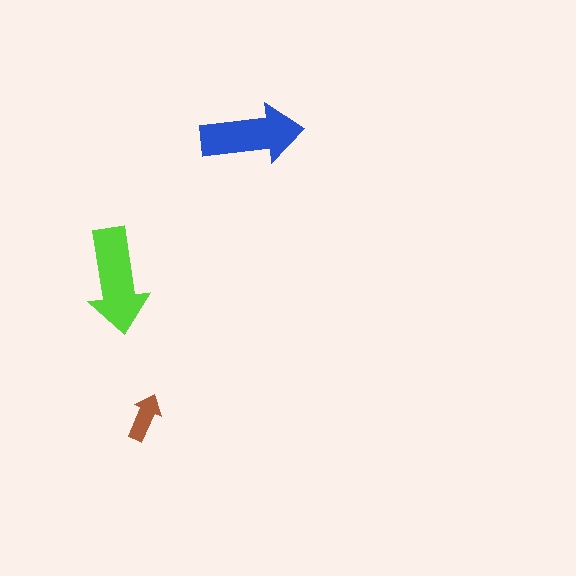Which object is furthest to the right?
The blue arrow is rightmost.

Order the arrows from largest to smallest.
the lime one, the blue one, the brown one.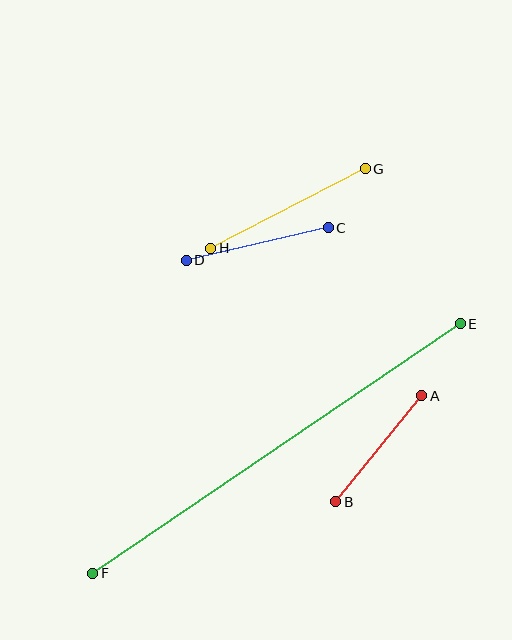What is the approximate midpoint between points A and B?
The midpoint is at approximately (379, 449) pixels.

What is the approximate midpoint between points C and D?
The midpoint is at approximately (257, 244) pixels.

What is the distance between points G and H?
The distance is approximately 173 pixels.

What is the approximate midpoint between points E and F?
The midpoint is at approximately (276, 449) pixels.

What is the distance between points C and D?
The distance is approximately 146 pixels.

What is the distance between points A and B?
The distance is approximately 136 pixels.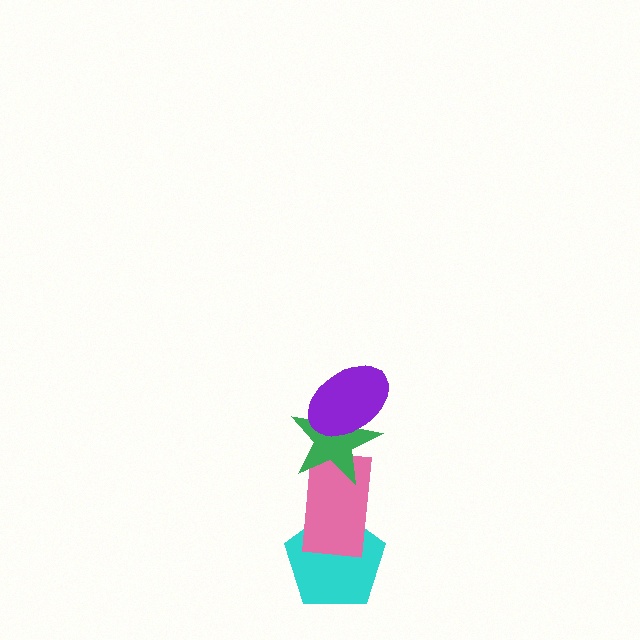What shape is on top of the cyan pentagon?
The pink rectangle is on top of the cyan pentagon.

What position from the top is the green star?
The green star is 2nd from the top.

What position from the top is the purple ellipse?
The purple ellipse is 1st from the top.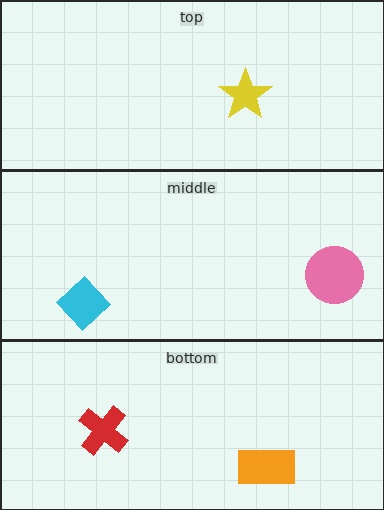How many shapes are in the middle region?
2.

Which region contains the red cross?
The bottom region.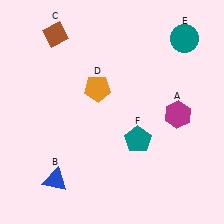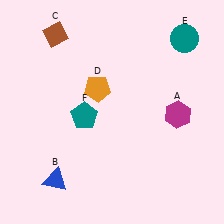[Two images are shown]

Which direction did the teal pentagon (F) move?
The teal pentagon (F) moved left.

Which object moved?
The teal pentagon (F) moved left.